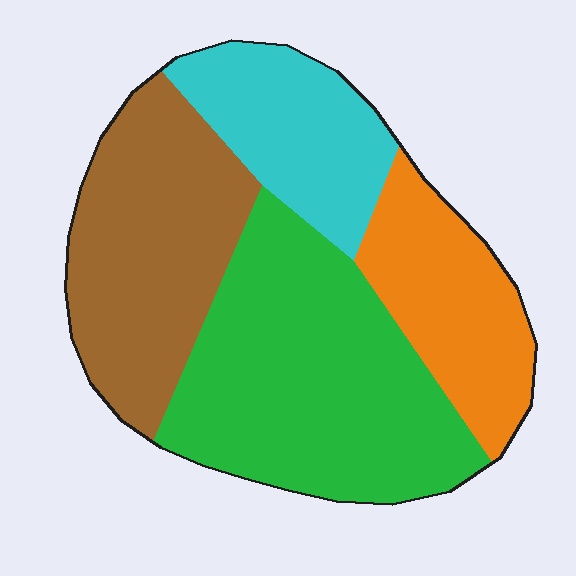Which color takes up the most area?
Green, at roughly 40%.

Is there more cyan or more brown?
Brown.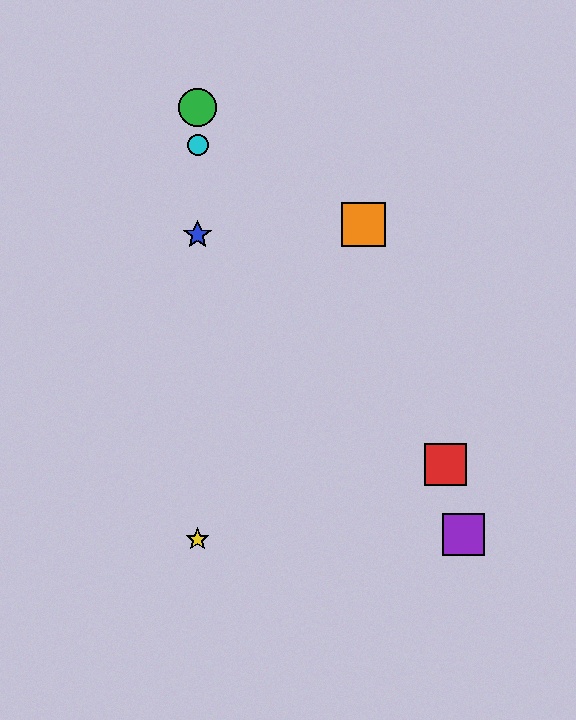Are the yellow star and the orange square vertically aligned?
No, the yellow star is at x≈198 and the orange square is at x≈363.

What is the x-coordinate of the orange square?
The orange square is at x≈363.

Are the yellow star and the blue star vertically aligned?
Yes, both are at x≈198.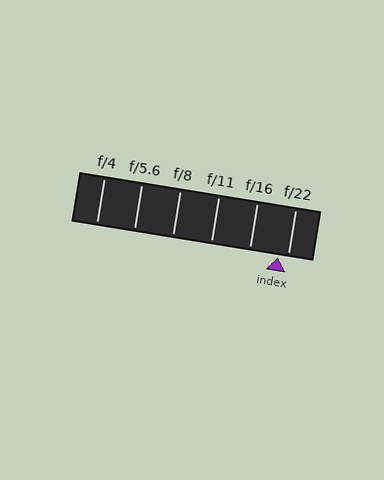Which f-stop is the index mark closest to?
The index mark is closest to f/22.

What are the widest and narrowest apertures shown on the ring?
The widest aperture shown is f/4 and the narrowest is f/22.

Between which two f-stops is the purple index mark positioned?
The index mark is between f/16 and f/22.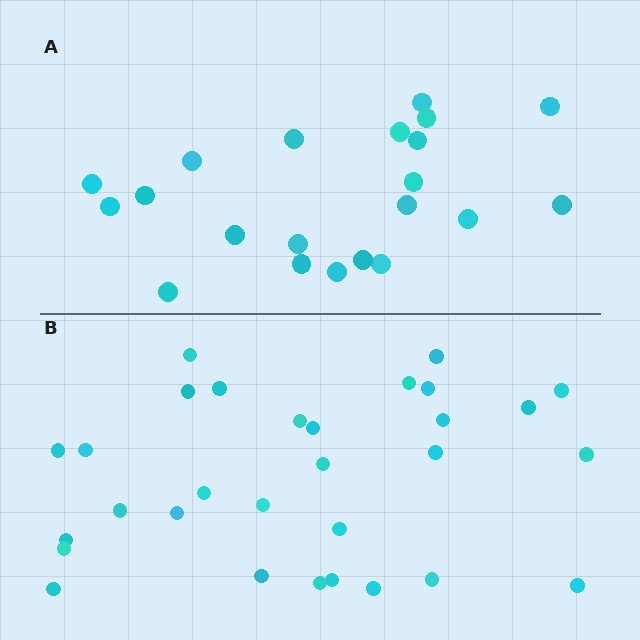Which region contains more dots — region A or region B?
Region B (the bottom region) has more dots.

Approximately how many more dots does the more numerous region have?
Region B has roughly 8 or so more dots than region A.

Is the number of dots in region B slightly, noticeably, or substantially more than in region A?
Region B has noticeably more, but not dramatically so. The ratio is roughly 1.4 to 1.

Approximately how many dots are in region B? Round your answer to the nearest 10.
About 30 dots.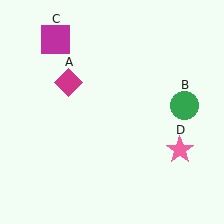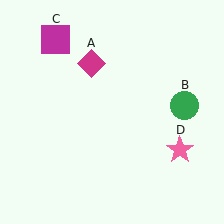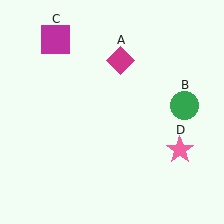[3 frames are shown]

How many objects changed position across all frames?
1 object changed position: magenta diamond (object A).